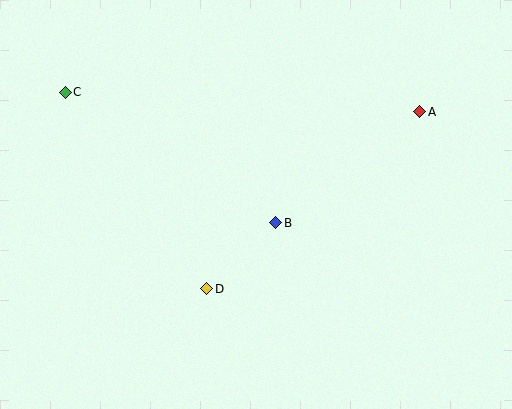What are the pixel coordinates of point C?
Point C is at (65, 92).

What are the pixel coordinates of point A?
Point A is at (420, 112).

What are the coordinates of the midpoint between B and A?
The midpoint between B and A is at (348, 167).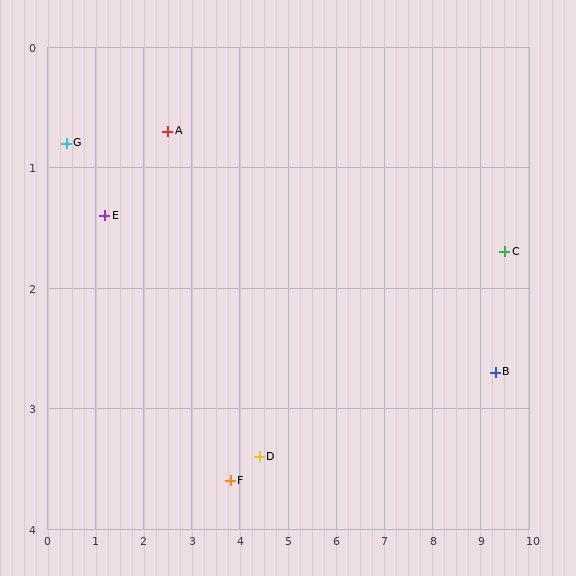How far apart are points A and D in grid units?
Points A and D are about 3.3 grid units apart.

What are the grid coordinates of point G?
Point G is at approximately (0.4, 0.8).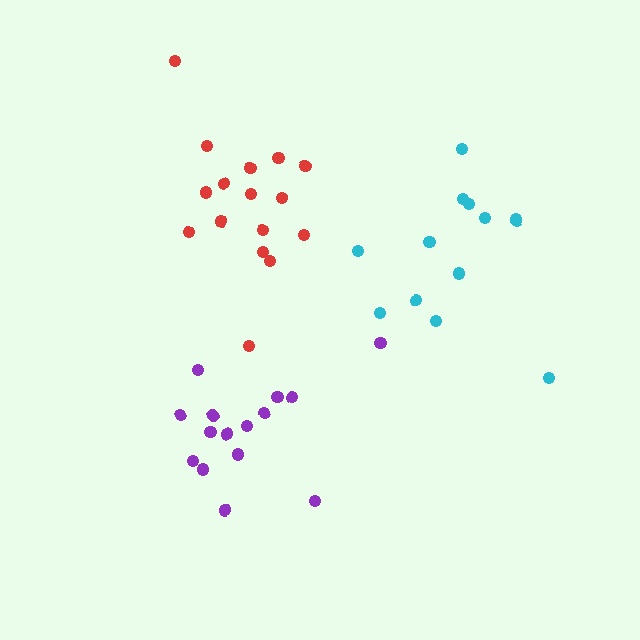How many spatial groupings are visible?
There are 3 spatial groupings.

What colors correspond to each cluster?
The clusters are colored: purple, red, cyan.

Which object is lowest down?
The purple cluster is bottommost.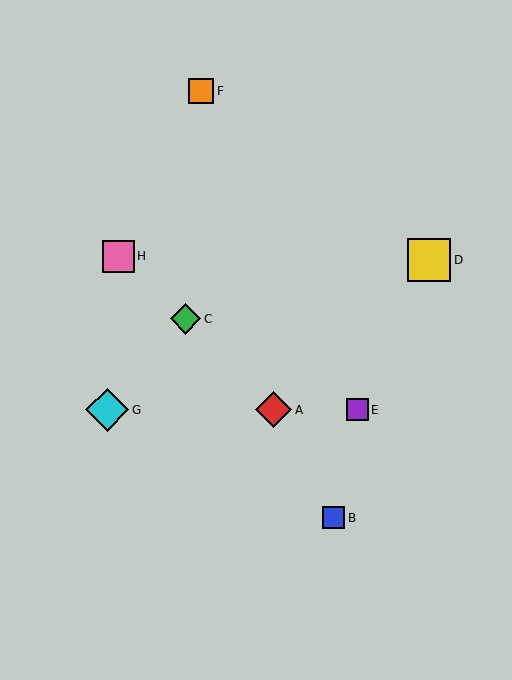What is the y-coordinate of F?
Object F is at y≈91.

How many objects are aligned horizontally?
3 objects (A, E, G) are aligned horizontally.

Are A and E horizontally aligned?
Yes, both are at y≈410.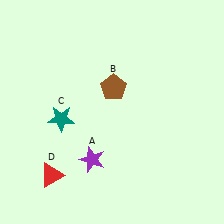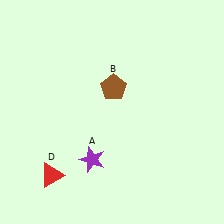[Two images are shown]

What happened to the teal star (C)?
The teal star (C) was removed in Image 2. It was in the bottom-left area of Image 1.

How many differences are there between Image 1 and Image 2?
There is 1 difference between the two images.